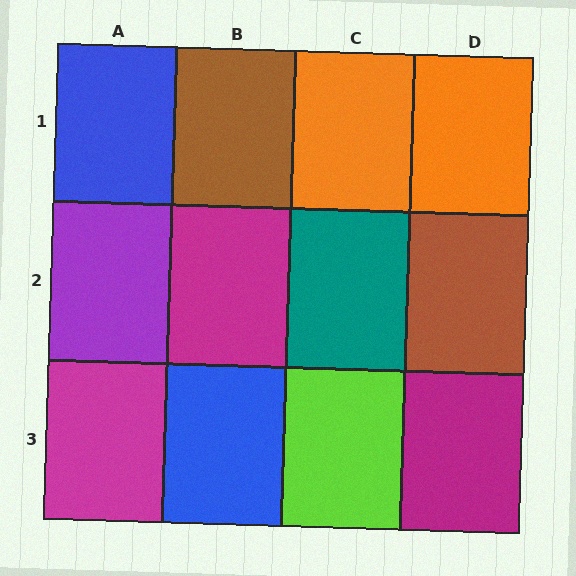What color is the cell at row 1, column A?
Blue.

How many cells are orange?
2 cells are orange.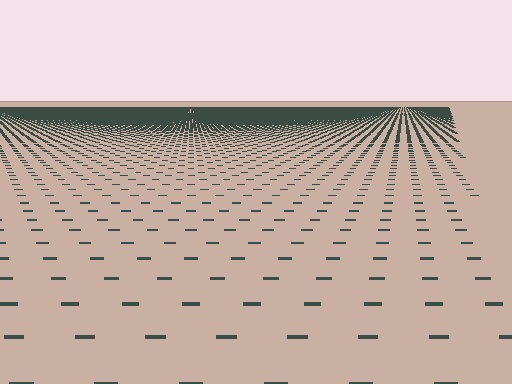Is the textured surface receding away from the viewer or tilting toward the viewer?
The surface is receding away from the viewer. Texture elements get smaller and denser toward the top.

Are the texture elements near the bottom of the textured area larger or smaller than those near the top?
Larger. Near the bottom, elements are closer to the viewer and appear at a bigger on-screen size.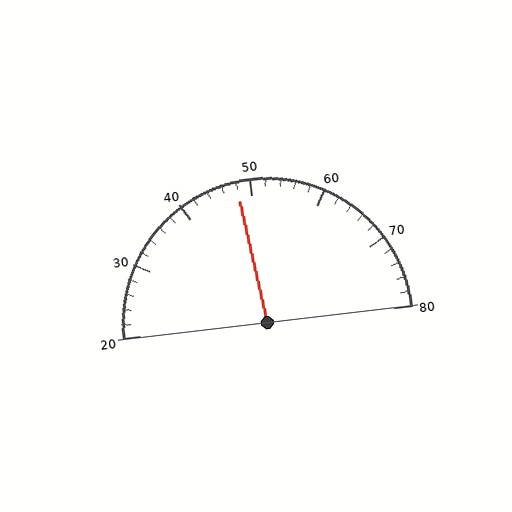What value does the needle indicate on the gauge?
The needle indicates approximately 48.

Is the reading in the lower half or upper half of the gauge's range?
The reading is in the lower half of the range (20 to 80).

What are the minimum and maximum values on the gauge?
The gauge ranges from 20 to 80.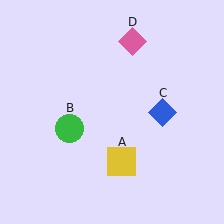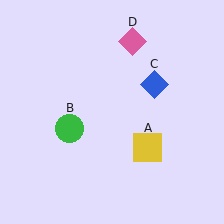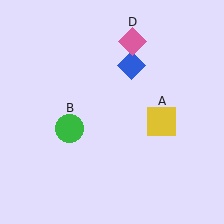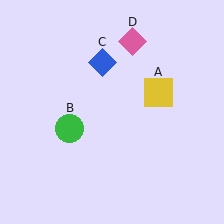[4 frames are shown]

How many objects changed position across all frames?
2 objects changed position: yellow square (object A), blue diamond (object C).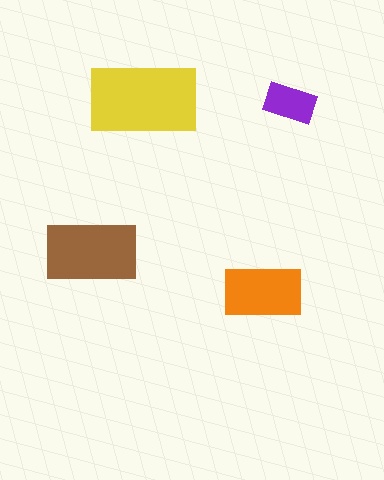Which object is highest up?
The yellow rectangle is topmost.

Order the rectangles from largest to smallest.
the yellow one, the brown one, the orange one, the purple one.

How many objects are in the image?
There are 4 objects in the image.